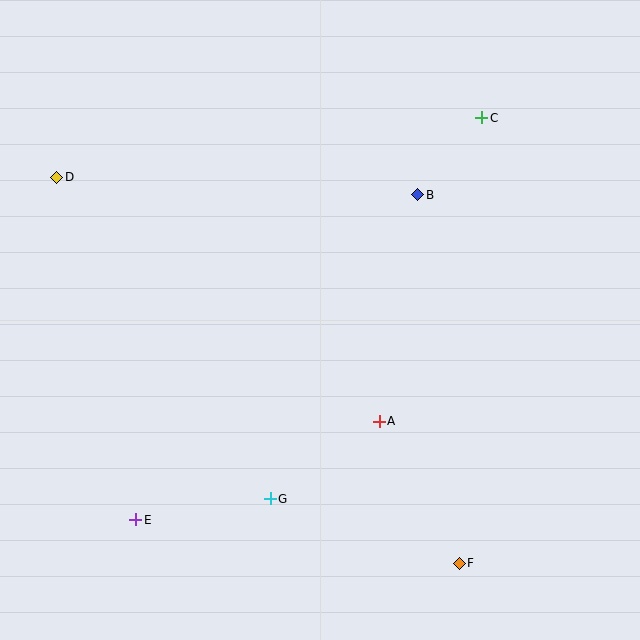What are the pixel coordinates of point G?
Point G is at (270, 499).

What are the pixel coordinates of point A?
Point A is at (379, 421).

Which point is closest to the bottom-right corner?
Point F is closest to the bottom-right corner.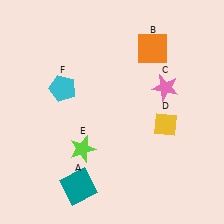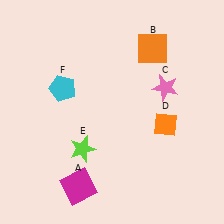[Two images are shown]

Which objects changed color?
A changed from teal to magenta. D changed from yellow to orange.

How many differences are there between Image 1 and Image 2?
There are 2 differences between the two images.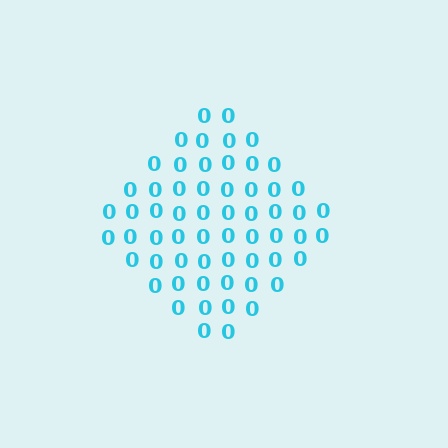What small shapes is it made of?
It is made of small digit 0's.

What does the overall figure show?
The overall figure shows a diamond.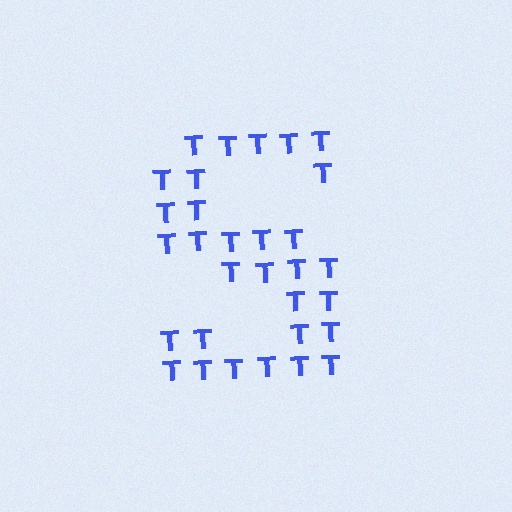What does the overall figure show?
The overall figure shows the letter S.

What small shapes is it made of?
It is made of small letter T's.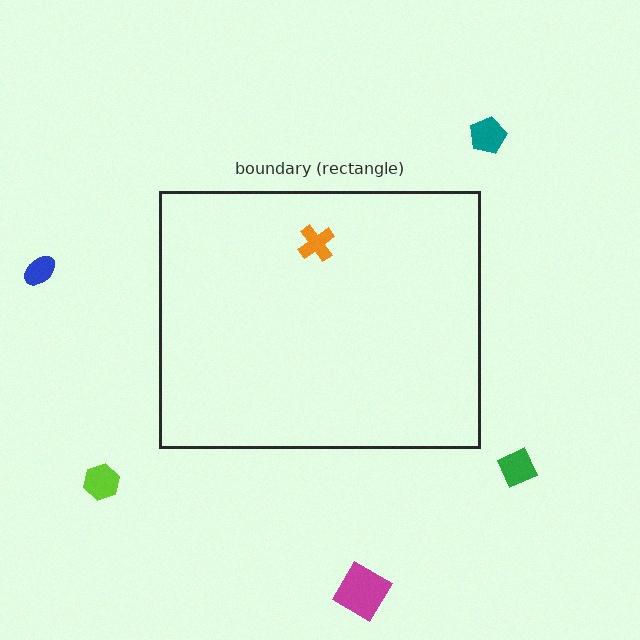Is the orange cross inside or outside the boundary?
Inside.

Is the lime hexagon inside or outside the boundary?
Outside.